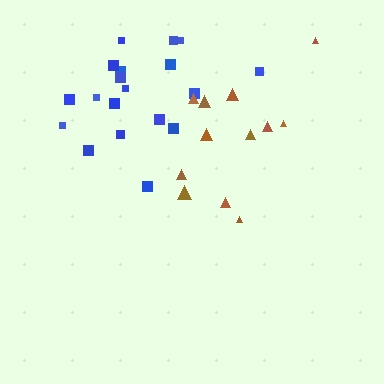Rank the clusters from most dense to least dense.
blue, brown.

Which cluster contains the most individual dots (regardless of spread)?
Blue (19).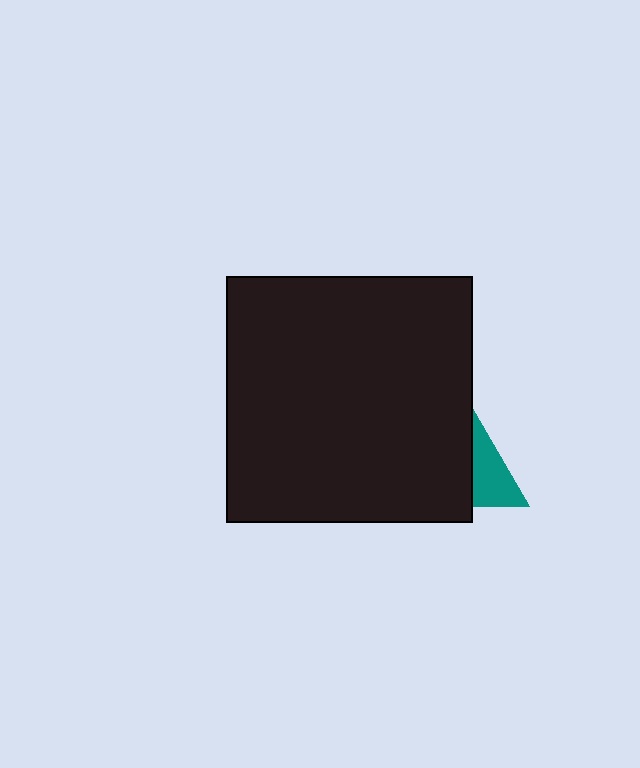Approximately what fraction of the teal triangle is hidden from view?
Roughly 66% of the teal triangle is hidden behind the black square.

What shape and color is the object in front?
The object in front is a black square.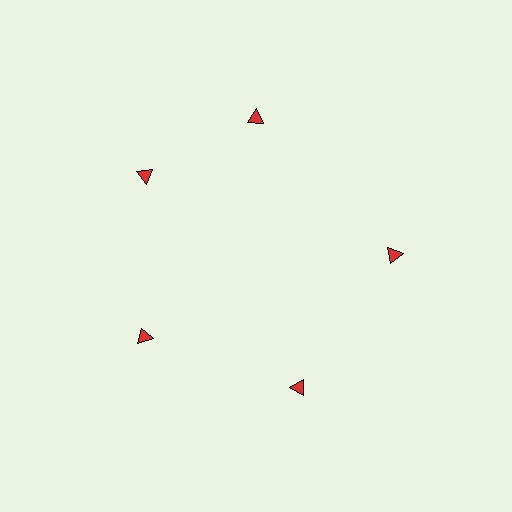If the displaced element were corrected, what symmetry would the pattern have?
It would have 5-fold rotational symmetry — the pattern would map onto itself every 72 degrees.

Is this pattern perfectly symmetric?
No. The 5 red triangles are arranged in a ring, but one element near the 1 o'clock position is rotated out of alignment along the ring, breaking the 5-fold rotational symmetry.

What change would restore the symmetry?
The symmetry would be restored by rotating it back into even spacing with its neighbors so that all 5 triangles sit at equal angles and equal distance from the center.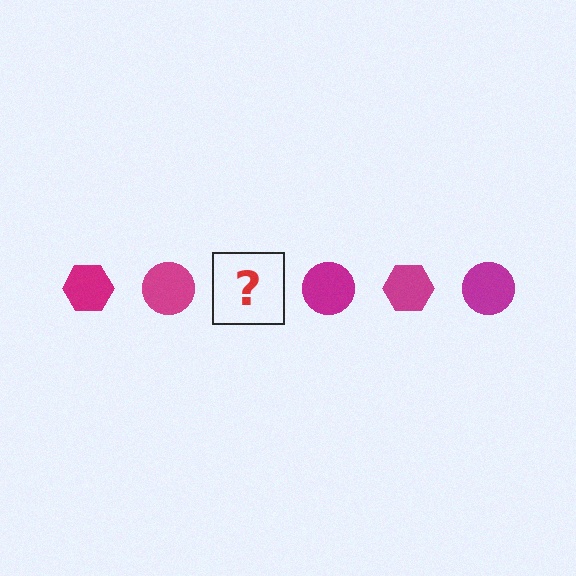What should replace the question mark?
The question mark should be replaced with a magenta hexagon.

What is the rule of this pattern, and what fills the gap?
The rule is that the pattern cycles through hexagon, circle shapes in magenta. The gap should be filled with a magenta hexagon.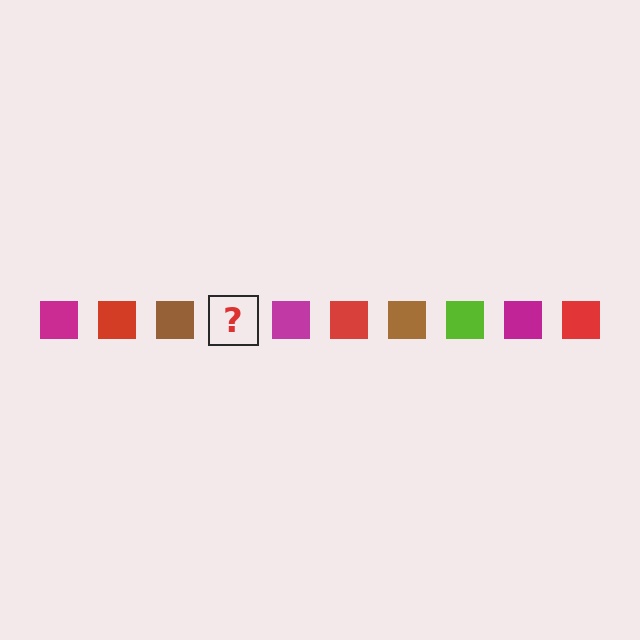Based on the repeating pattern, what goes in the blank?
The blank should be a lime square.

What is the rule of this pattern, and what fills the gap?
The rule is that the pattern cycles through magenta, red, brown, lime squares. The gap should be filled with a lime square.